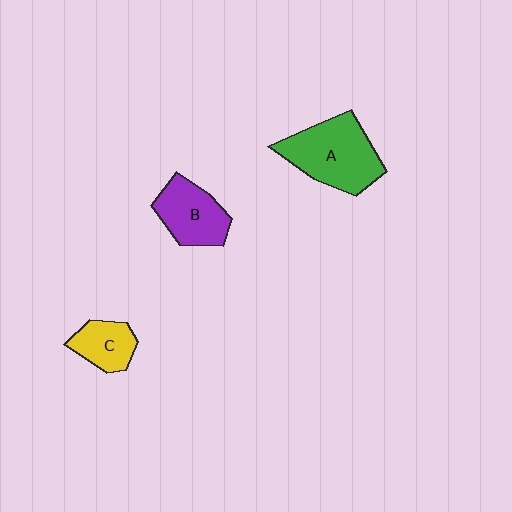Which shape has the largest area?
Shape A (green).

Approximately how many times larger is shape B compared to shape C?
Approximately 1.4 times.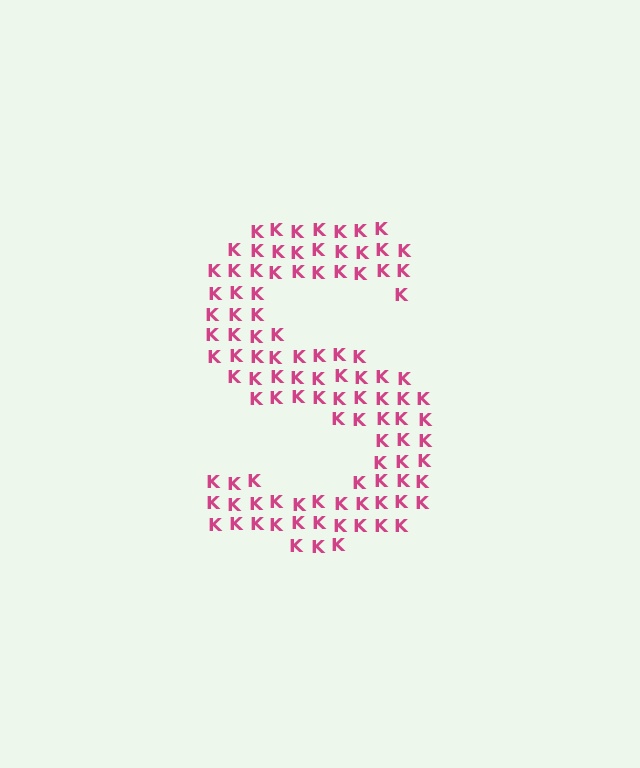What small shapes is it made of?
It is made of small letter K's.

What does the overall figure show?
The overall figure shows the letter S.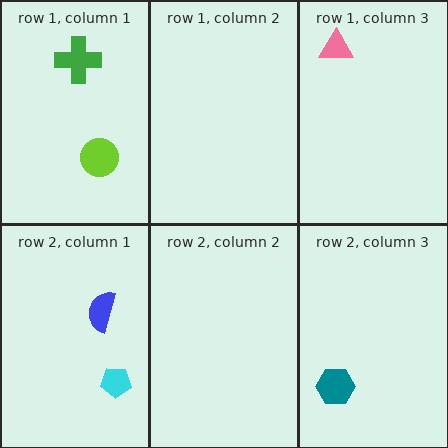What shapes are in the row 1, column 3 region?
The pink triangle.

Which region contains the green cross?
The row 1, column 1 region.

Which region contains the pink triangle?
The row 1, column 3 region.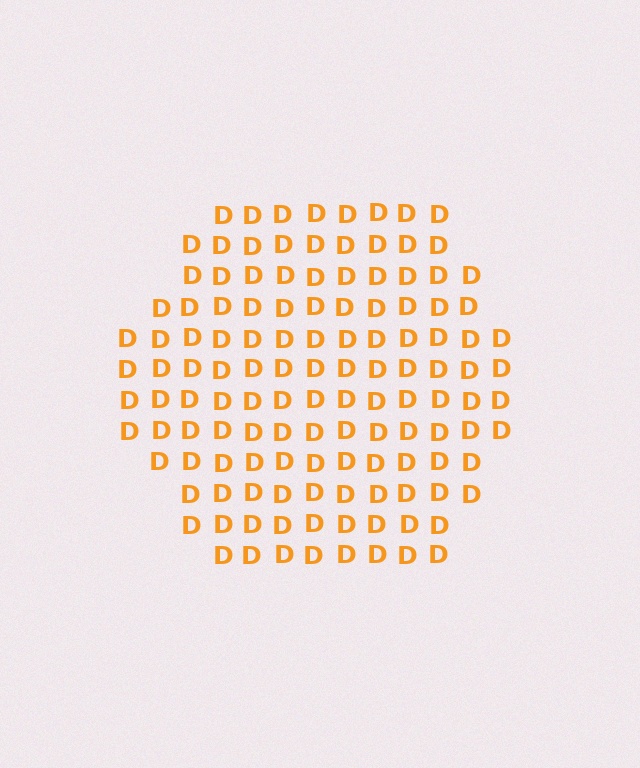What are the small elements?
The small elements are letter D's.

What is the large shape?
The large shape is a hexagon.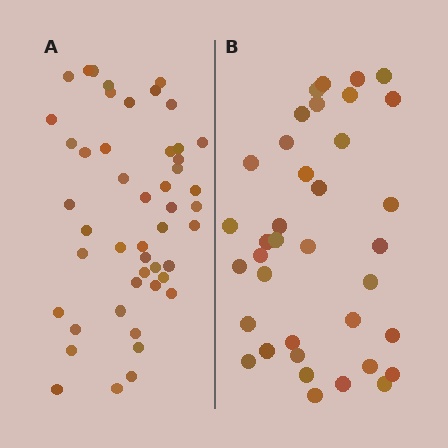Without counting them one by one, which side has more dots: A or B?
Region A (the left region) has more dots.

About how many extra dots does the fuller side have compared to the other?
Region A has roughly 12 or so more dots than region B.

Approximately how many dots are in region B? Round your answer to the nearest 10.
About 40 dots. (The exact count is 37, which rounds to 40.)